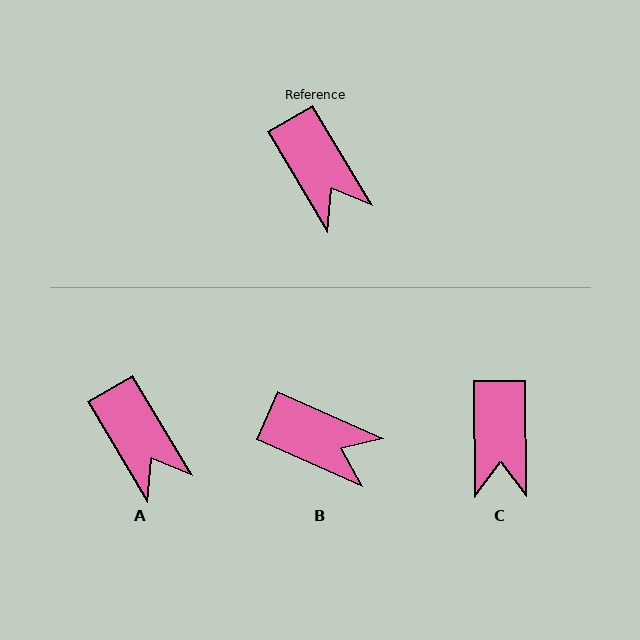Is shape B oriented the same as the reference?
No, it is off by about 36 degrees.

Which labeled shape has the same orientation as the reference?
A.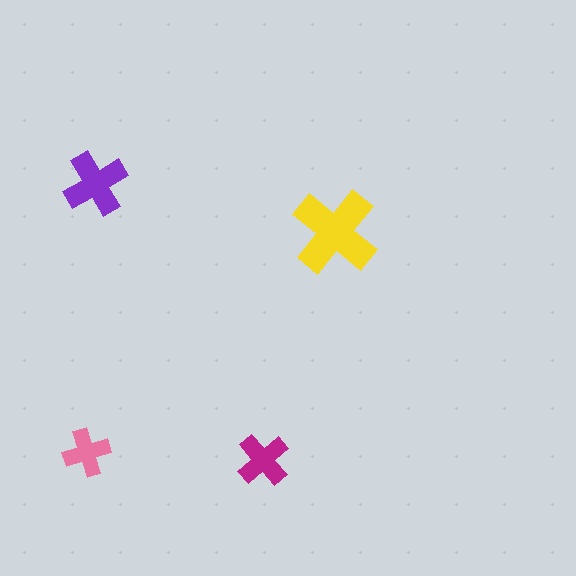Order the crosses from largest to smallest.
the yellow one, the purple one, the magenta one, the pink one.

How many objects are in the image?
There are 4 objects in the image.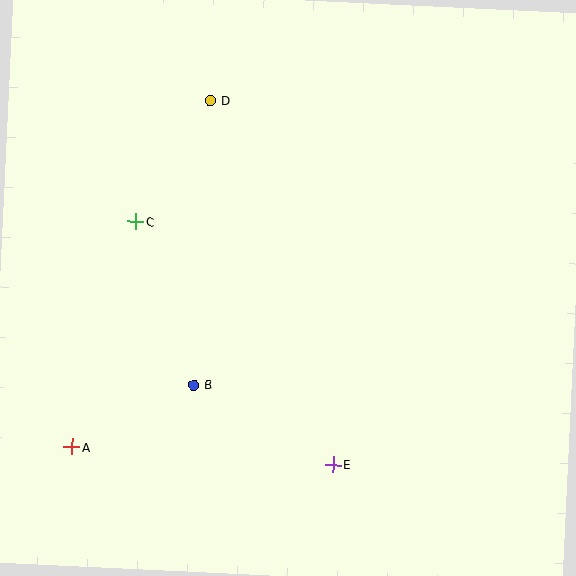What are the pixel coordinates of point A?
Point A is at (72, 447).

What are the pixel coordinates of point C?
Point C is at (136, 222).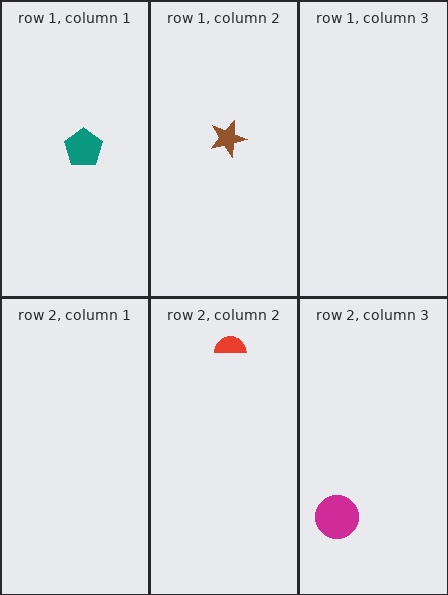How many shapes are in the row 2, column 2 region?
1.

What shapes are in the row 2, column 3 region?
The magenta circle.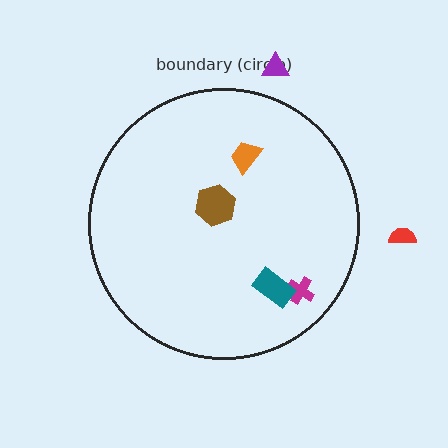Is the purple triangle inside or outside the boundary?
Outside.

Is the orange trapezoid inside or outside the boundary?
Inside.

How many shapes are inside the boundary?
4 inside, 2 outside.